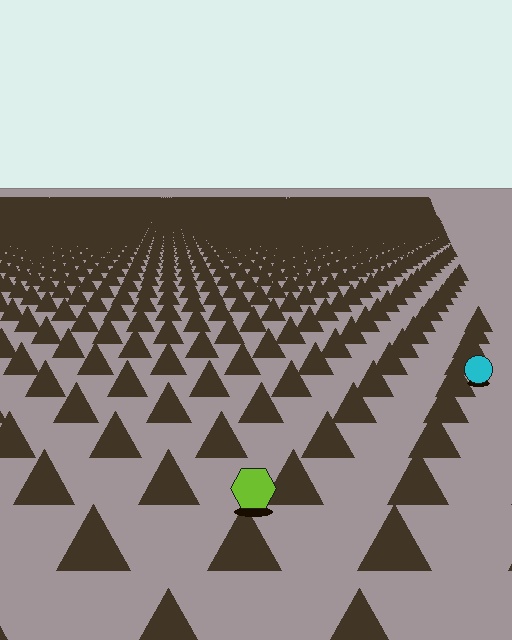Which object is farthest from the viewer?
The cyan circle is farthest from the viewer. It appears smaller and the ground texture around it is denser.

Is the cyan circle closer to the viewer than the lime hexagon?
No. The lime hexagon is closer — you can tell from the texture gradient: the ground texture is coarser near it.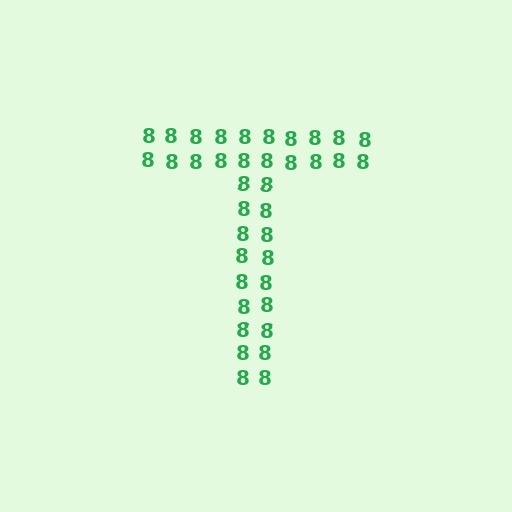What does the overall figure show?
The overall figure shows the letter T.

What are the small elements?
The small elements are digit 8's.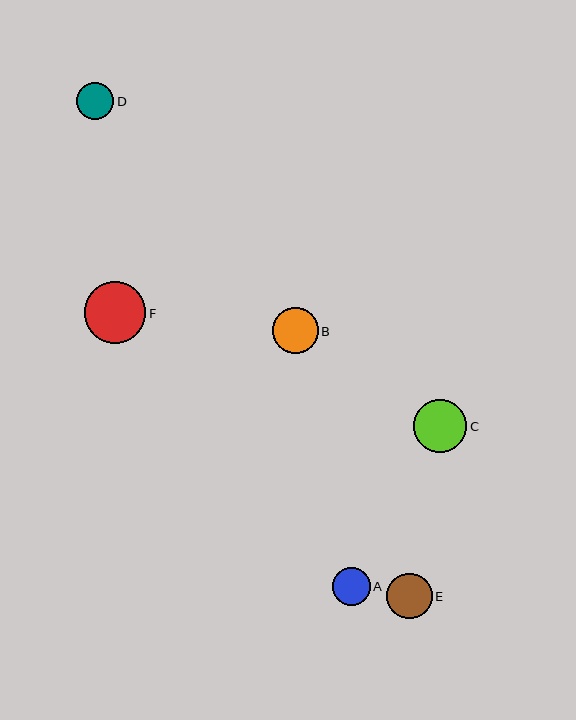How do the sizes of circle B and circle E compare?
Circle B and circle E are approximately the same size.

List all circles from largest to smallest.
From largest to smallest: F, C, B, E, A, D.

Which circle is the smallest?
Circle D is the smallest with a size of approximately 37 pixels.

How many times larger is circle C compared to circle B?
Circle C is approximately 1.2 times the size of circle B.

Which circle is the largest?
Circle F is the largest with a size of approximately 61 pixels.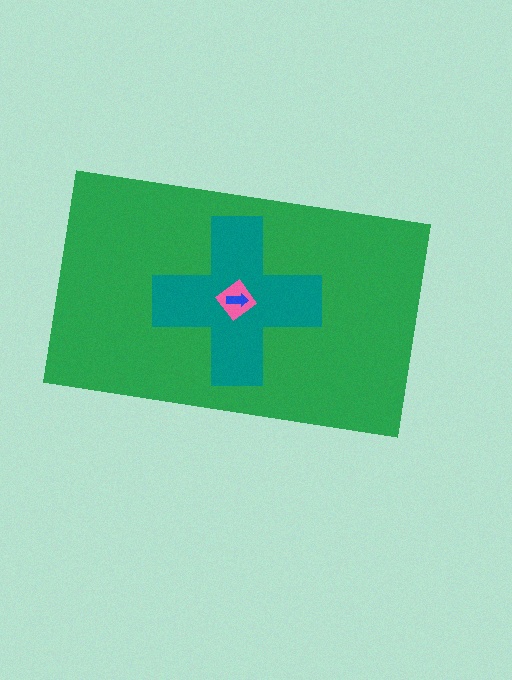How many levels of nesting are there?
4.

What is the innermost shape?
The blue arrow.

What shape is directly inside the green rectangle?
The teal cross.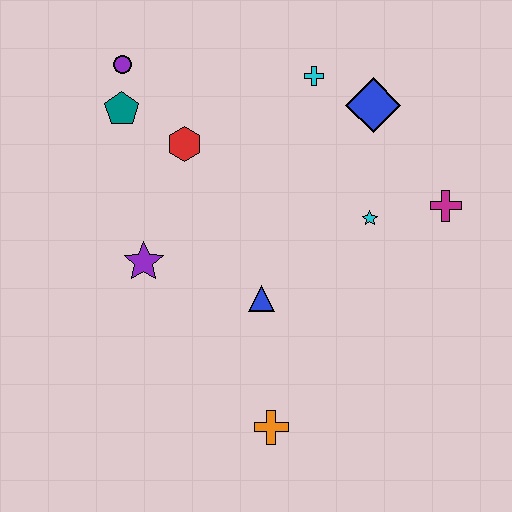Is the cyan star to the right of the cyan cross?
Yes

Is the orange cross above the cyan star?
No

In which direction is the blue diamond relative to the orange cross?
The blue diamond is above the orange cross.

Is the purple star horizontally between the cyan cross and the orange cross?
No